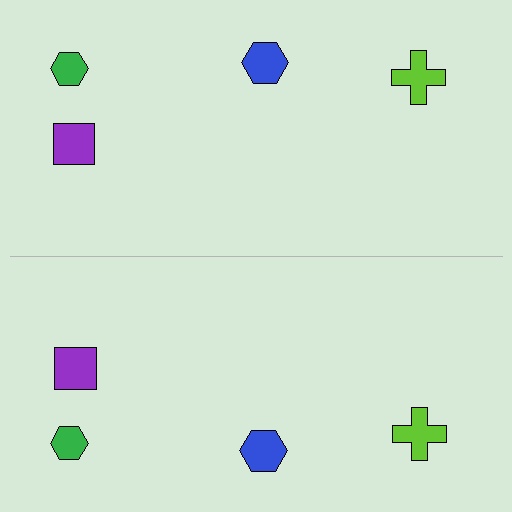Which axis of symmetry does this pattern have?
The pattern has a horizontal axis of symmetry running through the center of the image.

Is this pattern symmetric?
Yes, this pattern has bilateral (reflection) symmetry.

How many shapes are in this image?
There are 8 shapes in this image.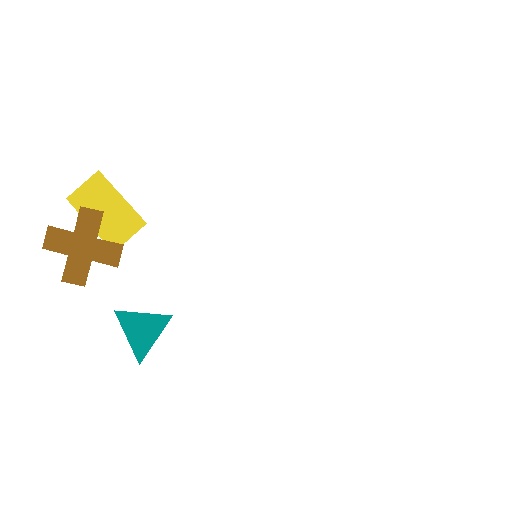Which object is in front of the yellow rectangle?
The brown cross is in front of the yellow rectangle.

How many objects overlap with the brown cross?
1 object overlaps with the brown cross.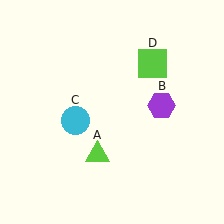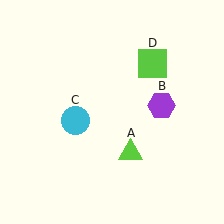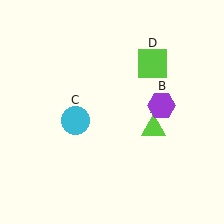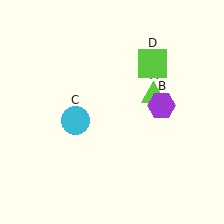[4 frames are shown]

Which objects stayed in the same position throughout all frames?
Purple hexagon (object B) and cyan circle (object C) and lime square (object D) remained stationary.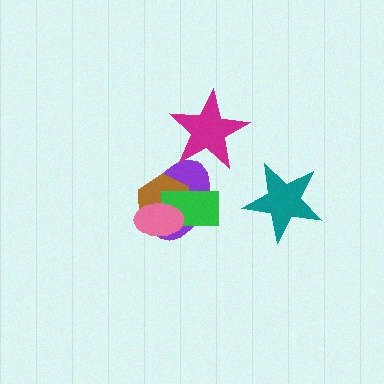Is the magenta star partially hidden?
No, no other shape covers it.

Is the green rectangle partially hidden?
Yes, it is partially covered by another shape.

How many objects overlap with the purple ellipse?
4 objects overlap with the purple ellipse.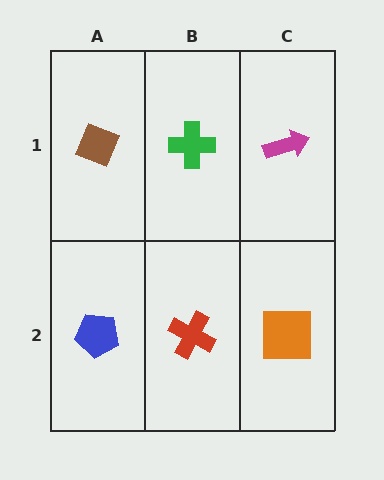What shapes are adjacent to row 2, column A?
A brown diamond (row 1, column A), a red cross (row 2, column B).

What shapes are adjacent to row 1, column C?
An orange square (row 2, column C), a green cross (row 1, column B).